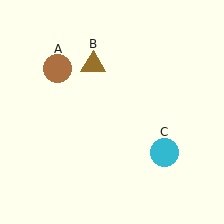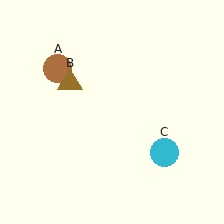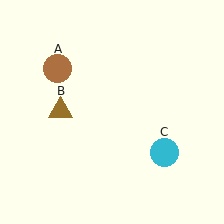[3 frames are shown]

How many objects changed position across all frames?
1 object changed position: brown triangle (object B).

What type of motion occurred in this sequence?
The brown triangle (object B) rotated counterclockwise around the center of the scene.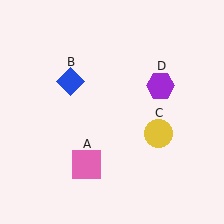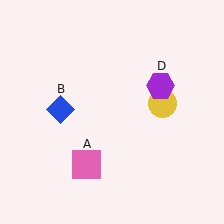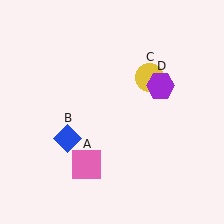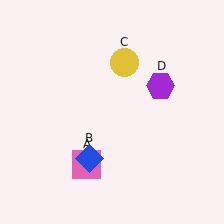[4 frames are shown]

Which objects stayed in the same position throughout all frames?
Pink square (object A) and purple hexagon (object D) remained stationary.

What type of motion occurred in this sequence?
The blue diamond (object B), yellow circle (object C) rotated counterclockwise around the center of the scene.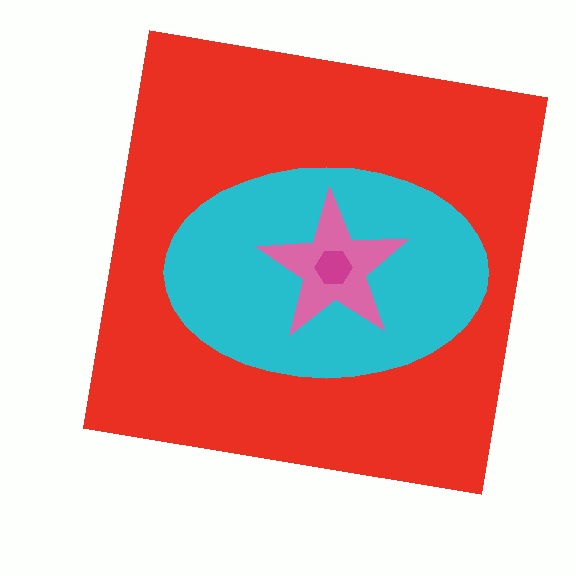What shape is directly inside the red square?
The cyan ellipse.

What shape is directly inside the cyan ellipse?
The pink star.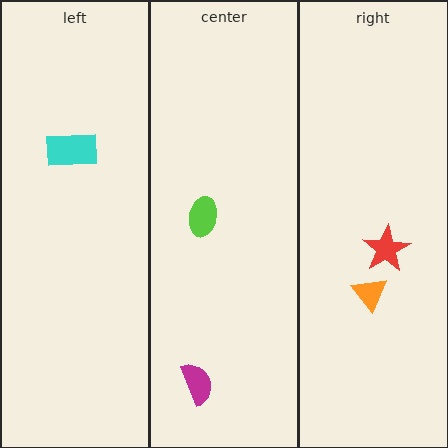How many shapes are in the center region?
2.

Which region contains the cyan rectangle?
The left region.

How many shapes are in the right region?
2.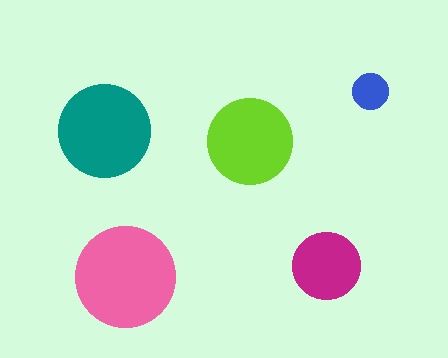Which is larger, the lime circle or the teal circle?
The teal one.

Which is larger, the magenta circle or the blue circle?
The magenta one.